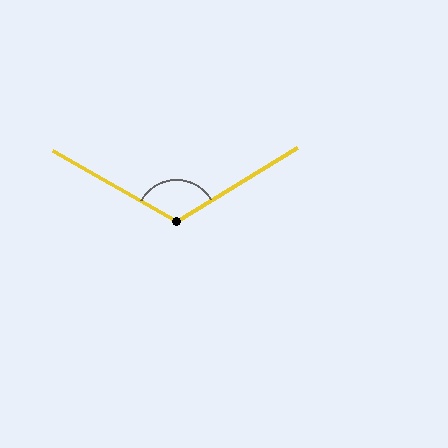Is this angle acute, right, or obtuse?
It is obtuse.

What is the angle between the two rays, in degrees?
Approximately 119 degrees.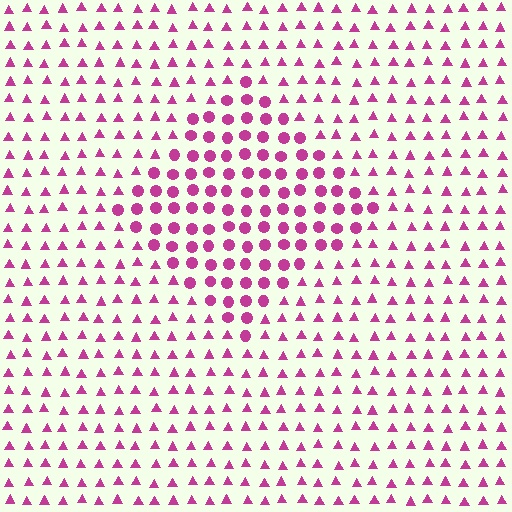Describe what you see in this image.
The image is filled with small magenta elements arranged in a uniform grid. A diamond-shaped region contains circles, while the surrounding area contains triangles. The boundary is defined purely by the change in element shape.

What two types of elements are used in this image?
The image uses circles inside the diamond region and triangles outside it.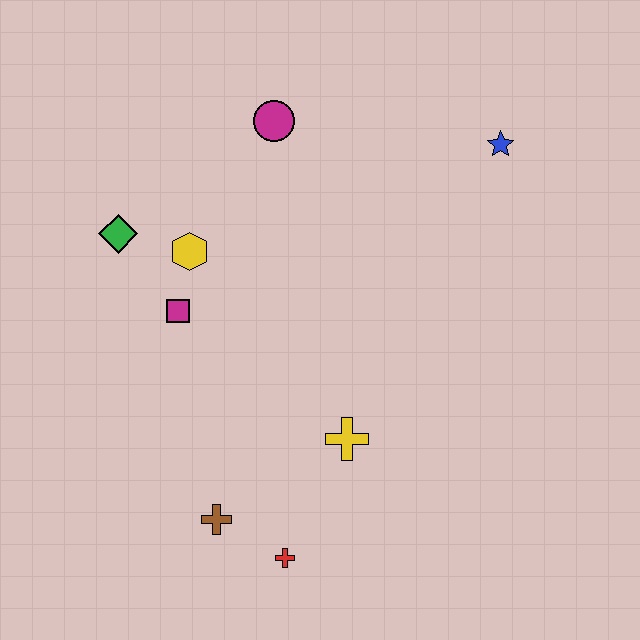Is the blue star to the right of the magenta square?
Yes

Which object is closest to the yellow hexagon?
The magenta square is closest to the yellow hexagon.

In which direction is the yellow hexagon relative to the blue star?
The yellow hexagon is to the left of the blue star.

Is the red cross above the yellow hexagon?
No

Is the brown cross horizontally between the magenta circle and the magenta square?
Yes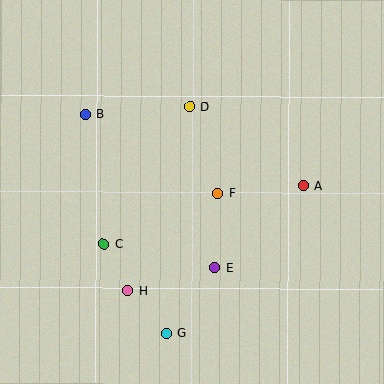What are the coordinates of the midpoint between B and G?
The midpoint between B and G is at (126, 224).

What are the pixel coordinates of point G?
Point G is at (166, 333).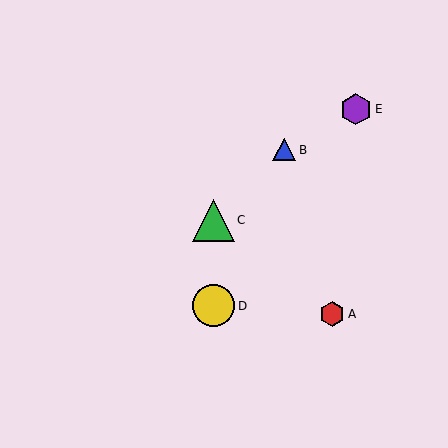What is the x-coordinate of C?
Object C is at x≈213.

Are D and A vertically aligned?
No, D is at x≈213 and A is at x≈332.